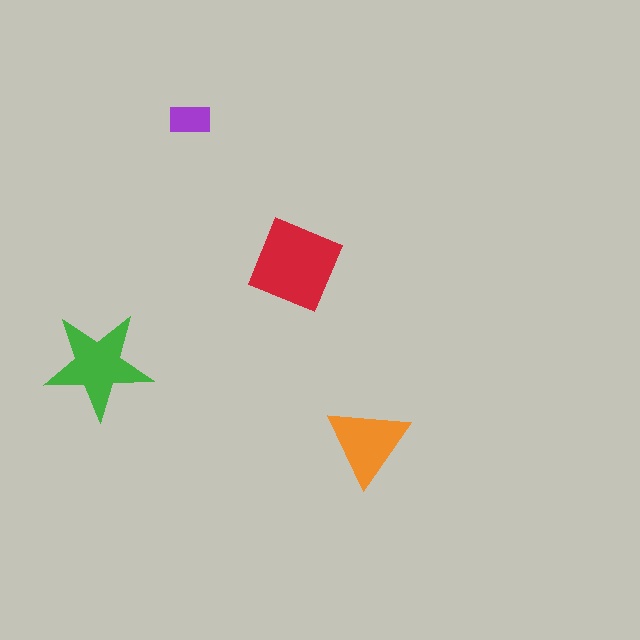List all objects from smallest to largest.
The purple rectangle, the orange triangle, the green star, the red diamond.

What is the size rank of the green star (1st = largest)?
2nd.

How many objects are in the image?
There are 4 objects in the image.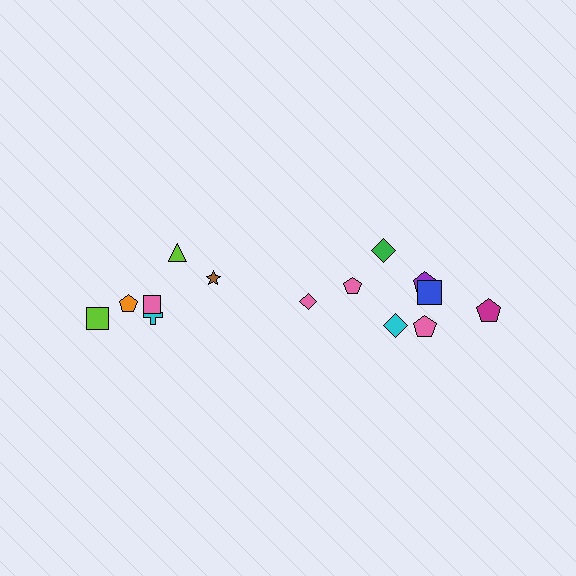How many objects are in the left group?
There are 6 objects.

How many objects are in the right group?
There are 8 objects.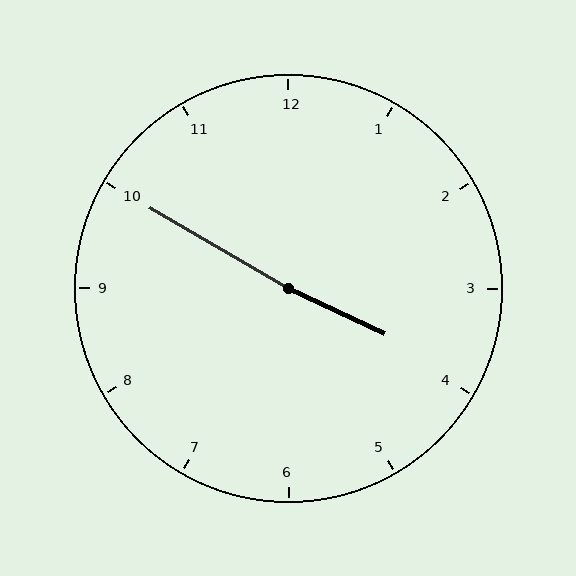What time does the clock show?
3:50.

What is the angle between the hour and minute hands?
Approximately 175 degrees.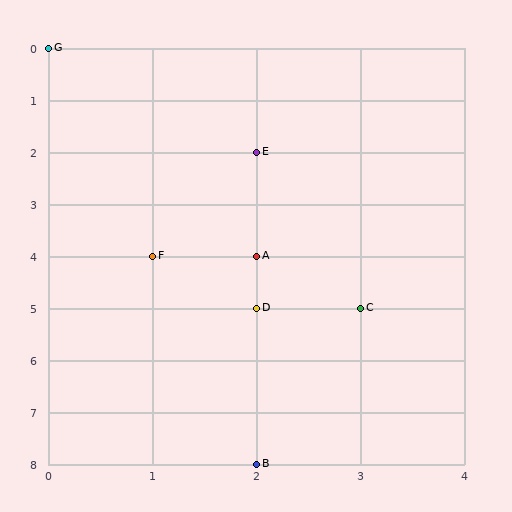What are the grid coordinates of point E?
Point E is at grid coordinates (2, 2).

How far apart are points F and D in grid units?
Points F and D are 1 column and 1 row apart (about 1.4 grid units diagonally).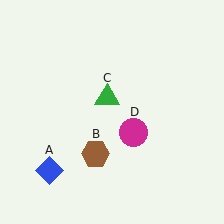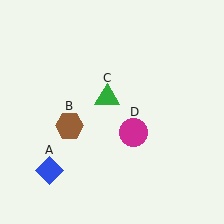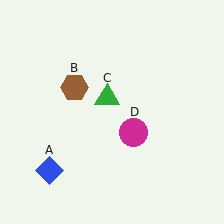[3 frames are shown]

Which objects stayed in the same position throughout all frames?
Blue diamond (object A) and green triangle (object C) and magenta circle (object D) remained stationary.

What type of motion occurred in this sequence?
The brown hexagon (object B) rotated clockwise around the center of the scene.